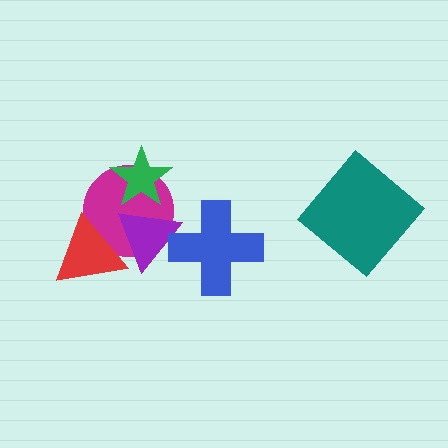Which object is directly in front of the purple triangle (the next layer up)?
The red triangle is directly in front of the purple triangle.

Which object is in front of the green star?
The purple triangle is in front of the green star.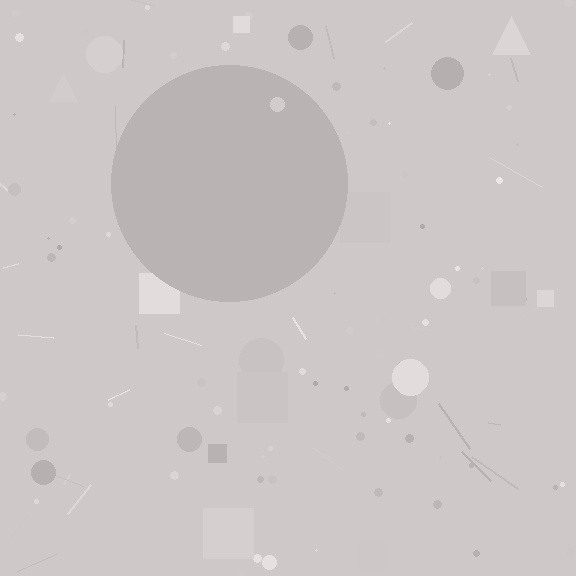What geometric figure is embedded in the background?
A circle is embedded in the background.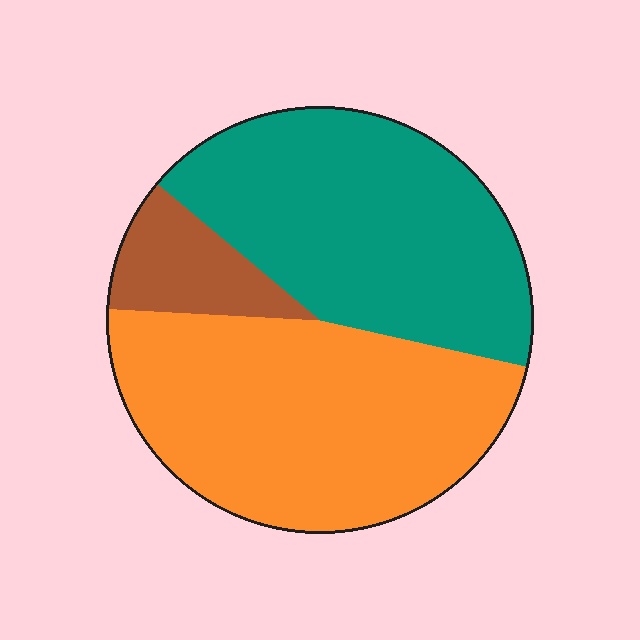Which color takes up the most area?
Orange, at roughly 45%.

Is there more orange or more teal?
Orange.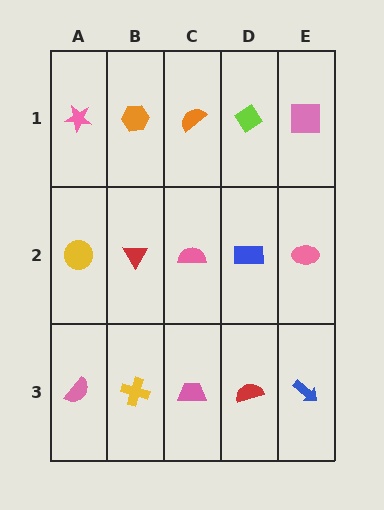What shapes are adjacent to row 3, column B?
A red triangle (row 2, column B), a pink semicircle (row 3, column A), a pink trapezoid (row 3, column C).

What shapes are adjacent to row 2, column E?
A pink square (row 1, column E), a blue arrow (row 3, column E), a blue rectangle (row 2, column D).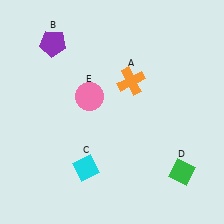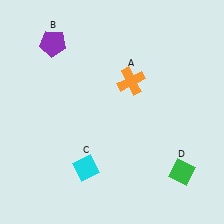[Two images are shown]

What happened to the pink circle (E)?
The pink circle (E) was removed in Image 2. It was in the top-left area of Image 1.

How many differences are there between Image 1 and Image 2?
There is 1 difference between the two images.